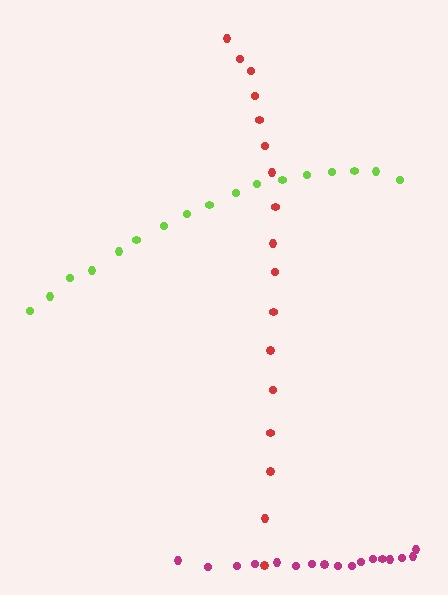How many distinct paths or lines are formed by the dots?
There are 3 distinct paths.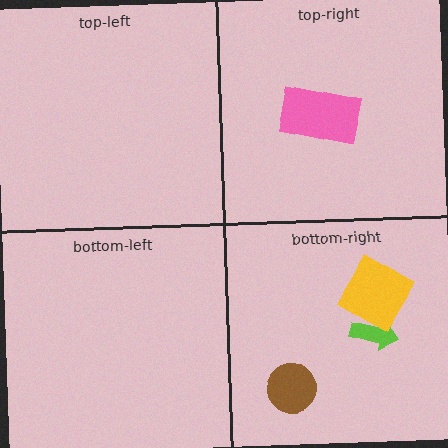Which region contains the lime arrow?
The bottom-right region.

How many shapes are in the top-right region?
1.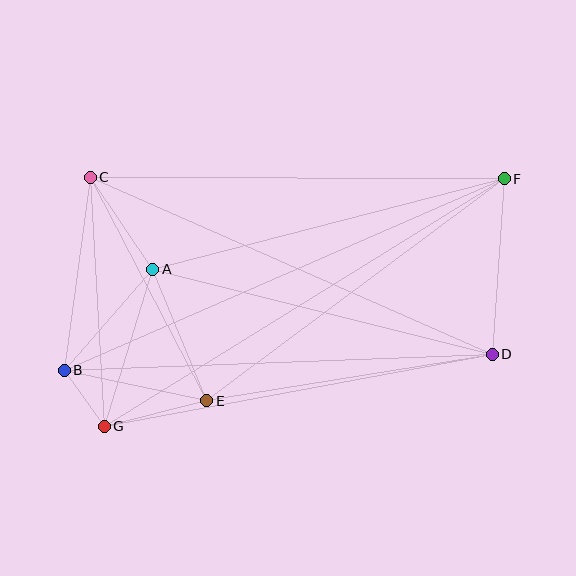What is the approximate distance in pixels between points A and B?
The distance between A and B is approximately 134 pixels.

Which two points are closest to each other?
Points B and G are closest to each other.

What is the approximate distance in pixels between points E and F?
The distance between E and F is approximately 371 pixels.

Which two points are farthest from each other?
Points B and F are farthest from each other.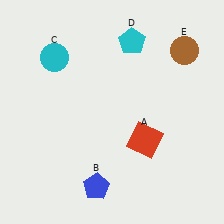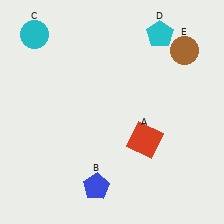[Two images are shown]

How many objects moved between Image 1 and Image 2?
2 objects moved between the two images.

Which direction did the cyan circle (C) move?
The cyan circle (C) moved up.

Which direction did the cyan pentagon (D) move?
The cyan pentagon (D) moved right.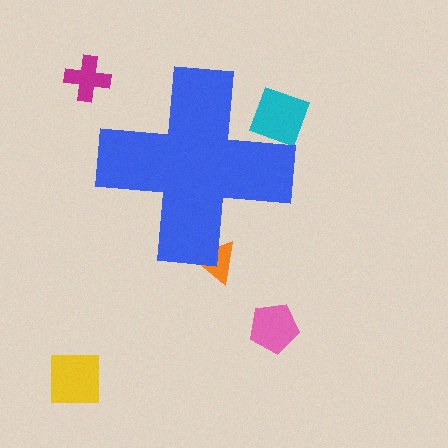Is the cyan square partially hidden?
Yes, the cyan square is partially hidden behind the blue cross.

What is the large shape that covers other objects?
A blue cross.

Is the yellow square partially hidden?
No, the yellow square is fully visible.